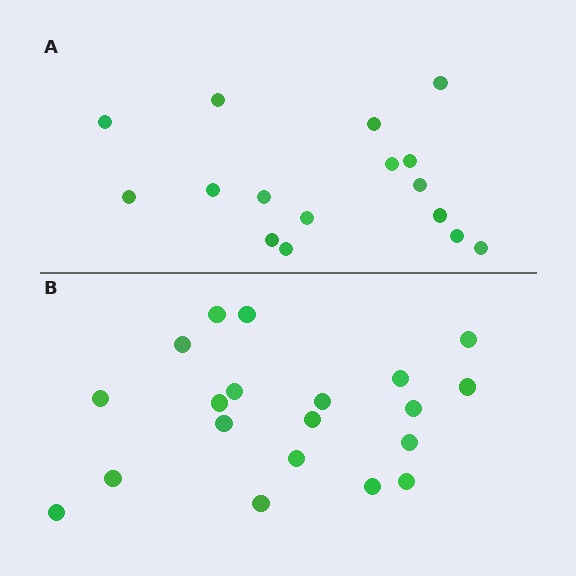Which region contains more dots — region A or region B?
Region B (the bottom region) has more dots.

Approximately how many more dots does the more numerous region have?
Region B has about 4 more dots than region A.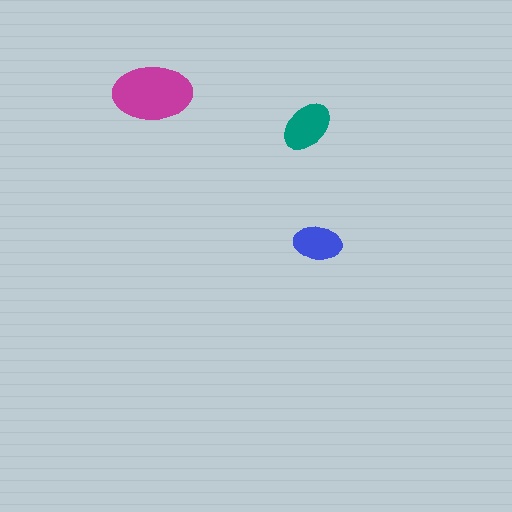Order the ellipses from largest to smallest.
the magenta one, the teal one, the blue one.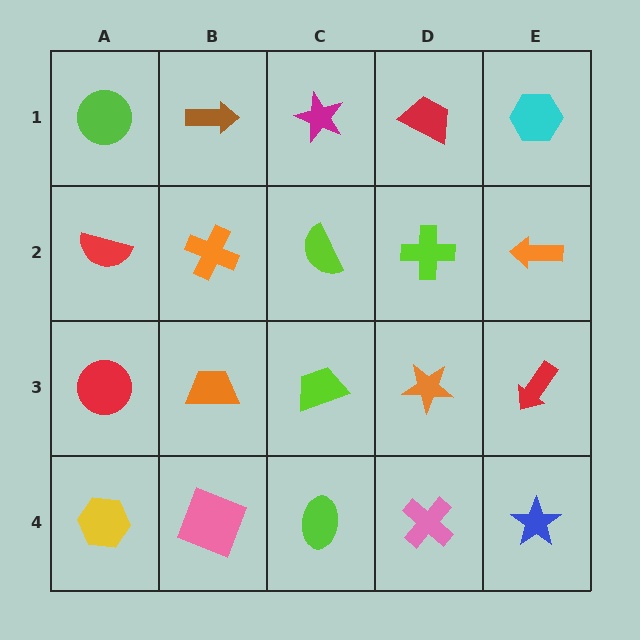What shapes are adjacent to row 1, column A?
A red semicircle (row 2, column A), a brown arrow (row 1, column B).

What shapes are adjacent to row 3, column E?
An orange arrow (row 2, column E), a blue star (row 4, column E), an orange star (row 3, column D).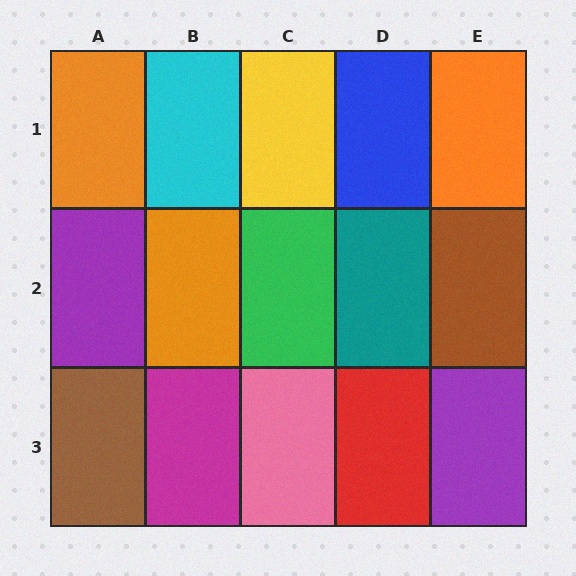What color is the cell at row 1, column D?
Blue.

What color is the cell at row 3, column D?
Red.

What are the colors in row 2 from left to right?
Purple, orange, green, teal, brown.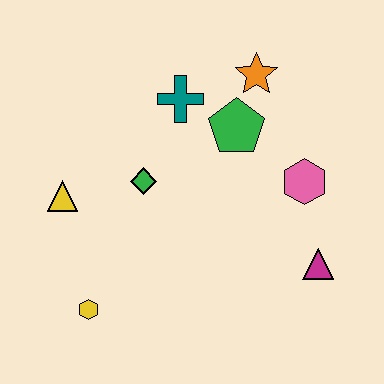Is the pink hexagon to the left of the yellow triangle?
No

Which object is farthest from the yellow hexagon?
The orange star is farthest from the yellow hexagon.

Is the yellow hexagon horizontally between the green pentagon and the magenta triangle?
No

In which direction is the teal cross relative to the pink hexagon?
The teal cross is to the left of the pink hexagon.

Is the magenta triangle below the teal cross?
Yes